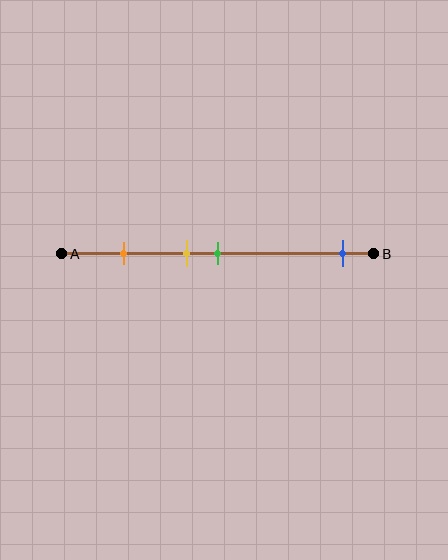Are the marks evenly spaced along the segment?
No, the marks are not evenly spaced.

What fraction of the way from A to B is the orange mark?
The orange mark is approximately 20% (0.2) of the way from A to B.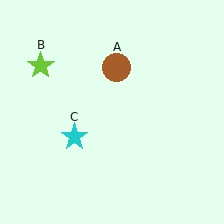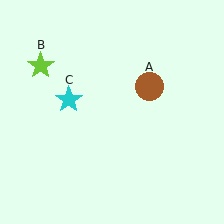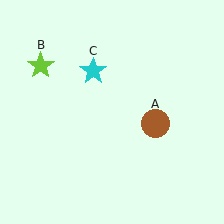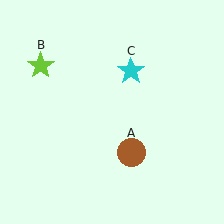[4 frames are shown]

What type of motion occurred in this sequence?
The brown circle (object A), cyan star (object C) rotated clockwise around the center of the scene.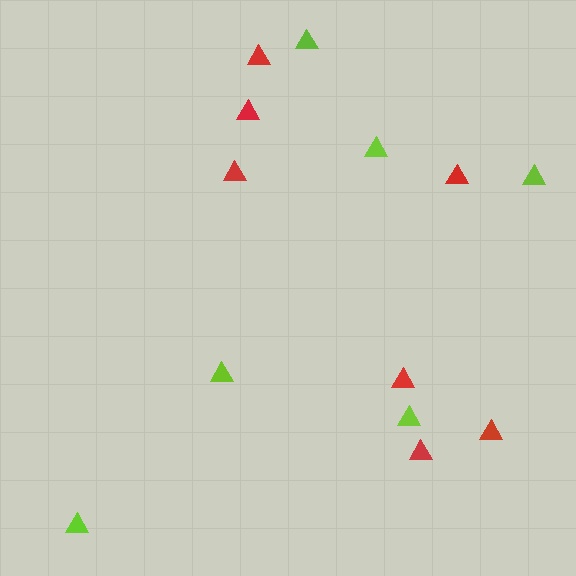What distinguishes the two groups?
There are 2 groups: one group of red triangles (7) and one group of lime triangles (6).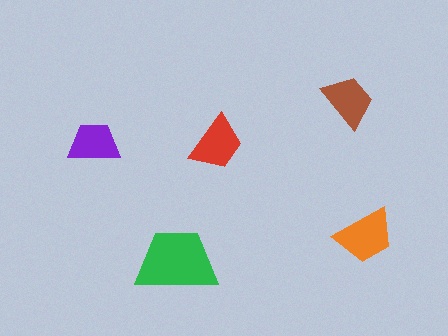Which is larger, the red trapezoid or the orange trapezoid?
The orange one.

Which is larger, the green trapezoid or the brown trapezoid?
The green one.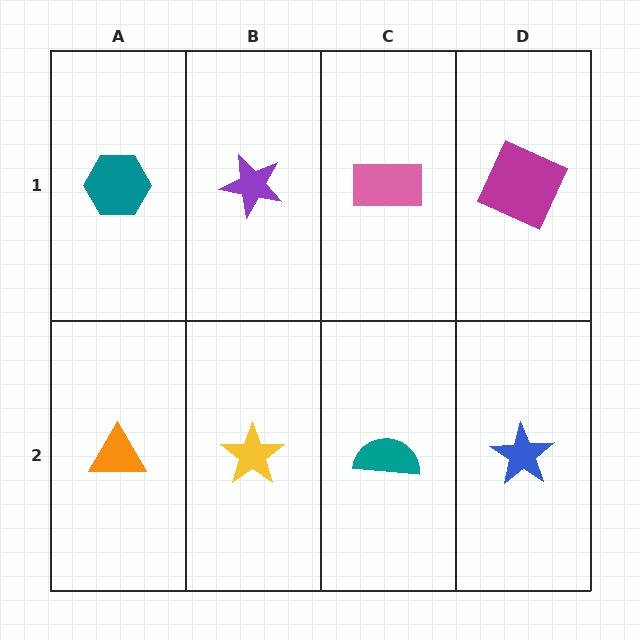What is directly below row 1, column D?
A blue star.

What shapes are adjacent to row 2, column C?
A pink rectangle (row 1, column C), a yellow star (row 2, column B), a blue star (row 2, column D).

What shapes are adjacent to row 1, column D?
A blue star (row 2, column D), a pink rectangle (row 1, column C).